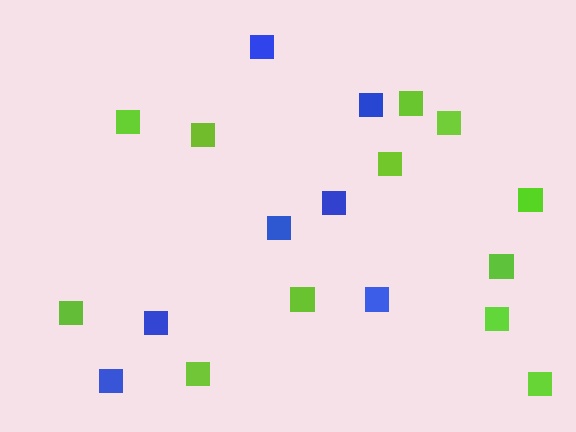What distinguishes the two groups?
There are 2 groups: one group of blue squares (7) and one group of lime squares (12).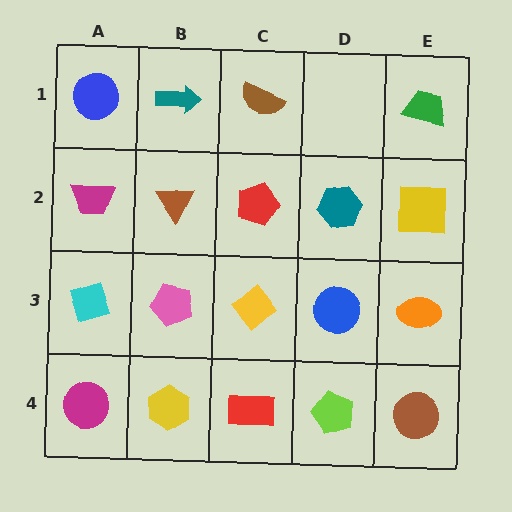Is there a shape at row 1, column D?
No, that cell is empty.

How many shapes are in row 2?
5 shapes.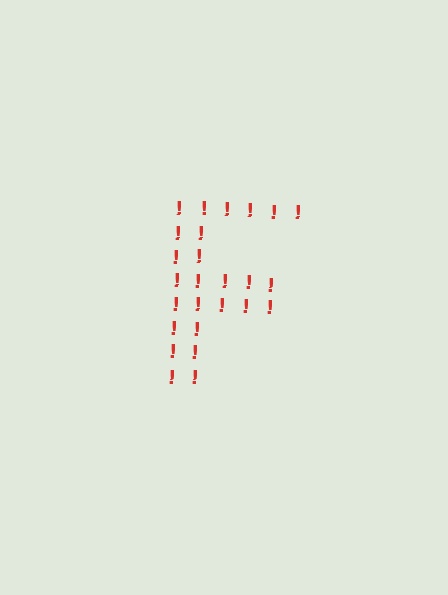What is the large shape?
The large shape is the letter F.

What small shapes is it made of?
It is made of small exclamation marks.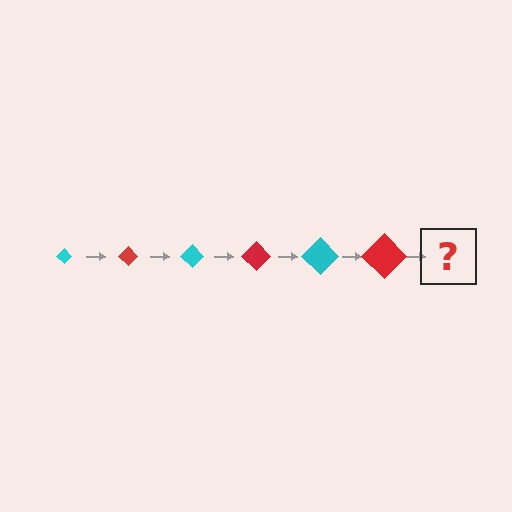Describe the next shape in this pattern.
It should be a cyan diamond, larger than the previous one.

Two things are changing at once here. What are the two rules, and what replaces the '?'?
The two rules are that the diamond grows larger each step and the color cycles through cyan and red. The '?' should be a cyan diamond, larger than the previous one.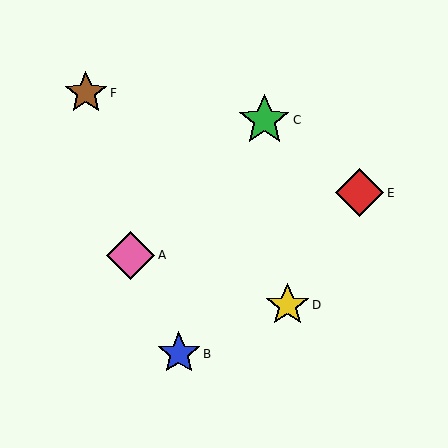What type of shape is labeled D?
Shape D is a yellow star.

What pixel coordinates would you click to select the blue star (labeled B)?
Click at (179, 354) to select the blue star B.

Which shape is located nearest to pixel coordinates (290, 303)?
The yellow star (labeled D) at (287, 305) is nearest to that location.